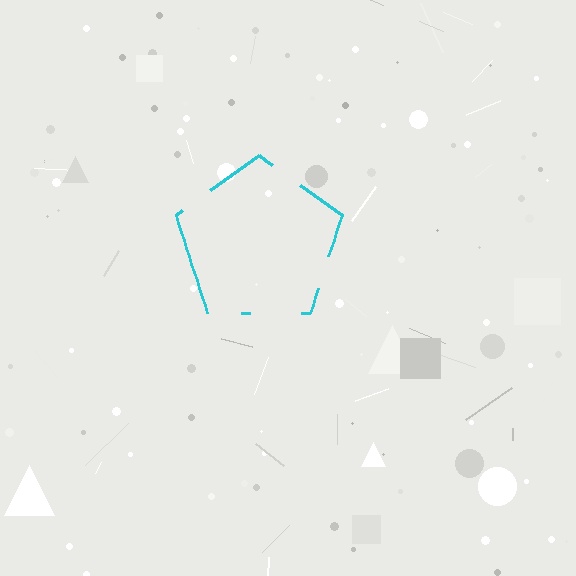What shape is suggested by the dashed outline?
The dashed outline suggests a pentagon.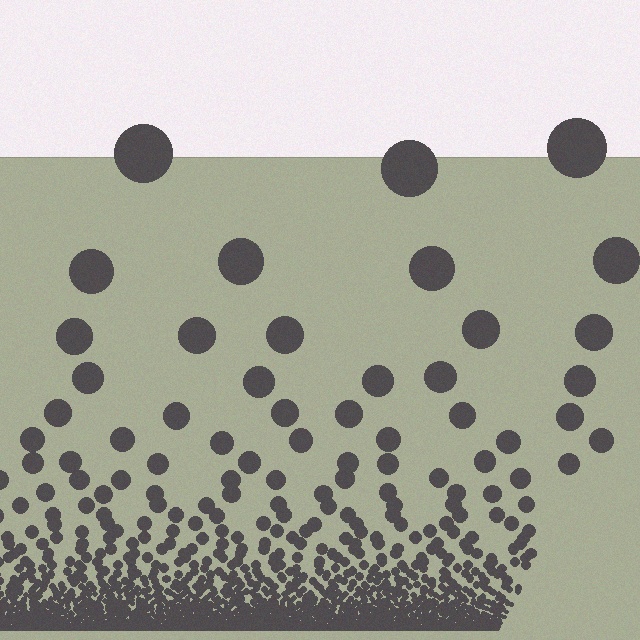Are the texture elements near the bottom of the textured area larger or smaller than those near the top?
Smaller. The gradient is inverted — elements near the bottom are smaller and denser.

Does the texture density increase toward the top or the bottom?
Density increases toward the bottom.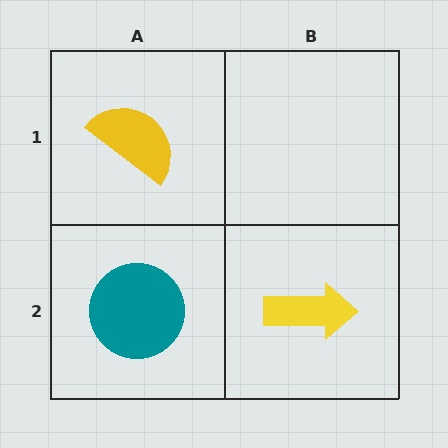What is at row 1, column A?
A yellow semicircle.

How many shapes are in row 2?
2 shapes.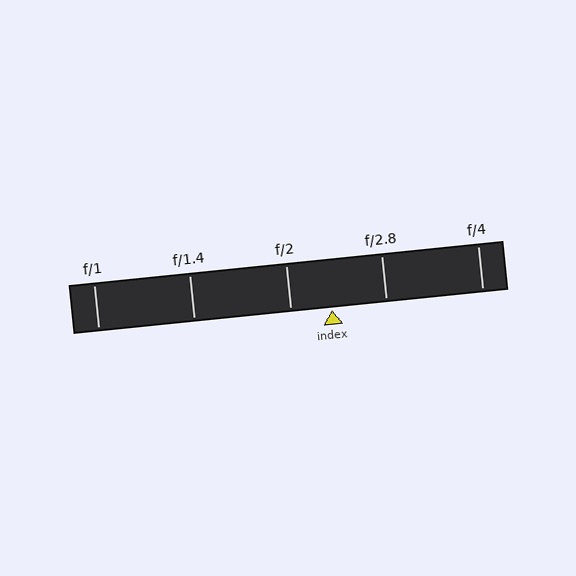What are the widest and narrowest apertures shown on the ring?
The widest aperture shown is f/1 and the narrowest is f/4.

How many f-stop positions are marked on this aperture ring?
There are 5 f-stop positions marked.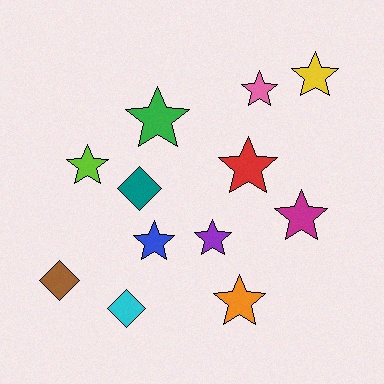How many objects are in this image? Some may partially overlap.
There are 12 objects.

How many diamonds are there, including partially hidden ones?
There are 3 diamonds.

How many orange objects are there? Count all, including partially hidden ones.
There is 1 orange object.